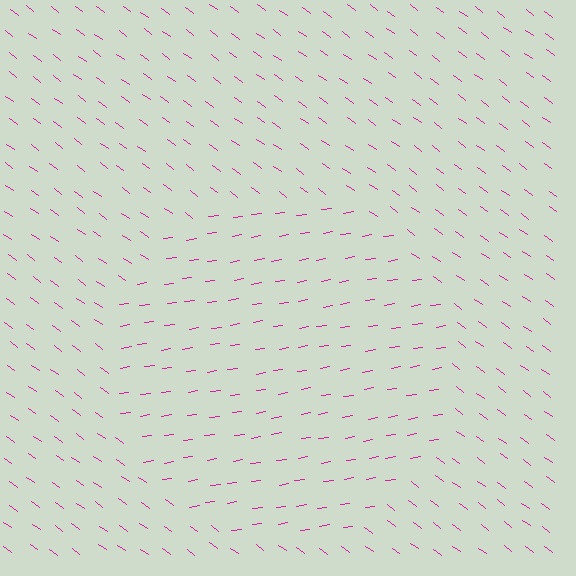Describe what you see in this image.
The image is filled with small magenta line segments. A circle region in the image has lines oriented differently from the surrounding lines, creating a visible texture boundary.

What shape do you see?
I see a circle.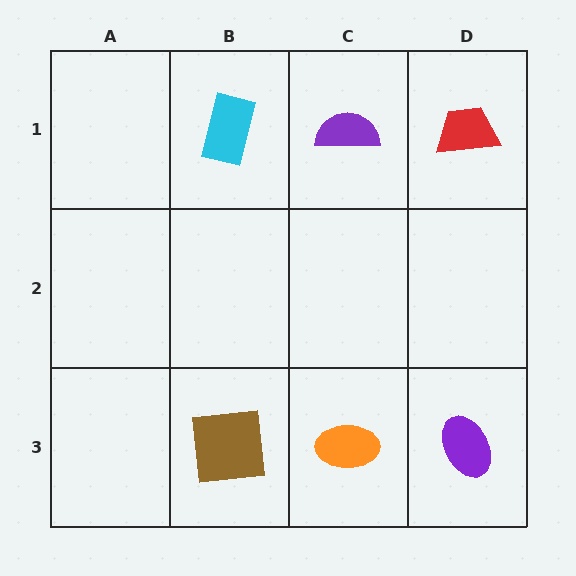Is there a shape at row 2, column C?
No, that cell is empty.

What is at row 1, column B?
A cyan rectangle.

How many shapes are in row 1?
3 shapes.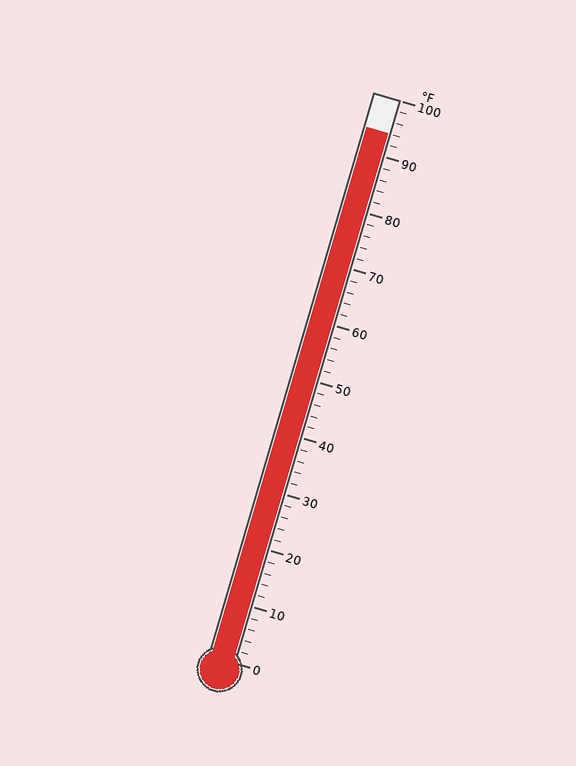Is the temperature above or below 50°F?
The temperature is above 50°F.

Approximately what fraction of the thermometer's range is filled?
The thermometer is filled to approximately 95% of its range.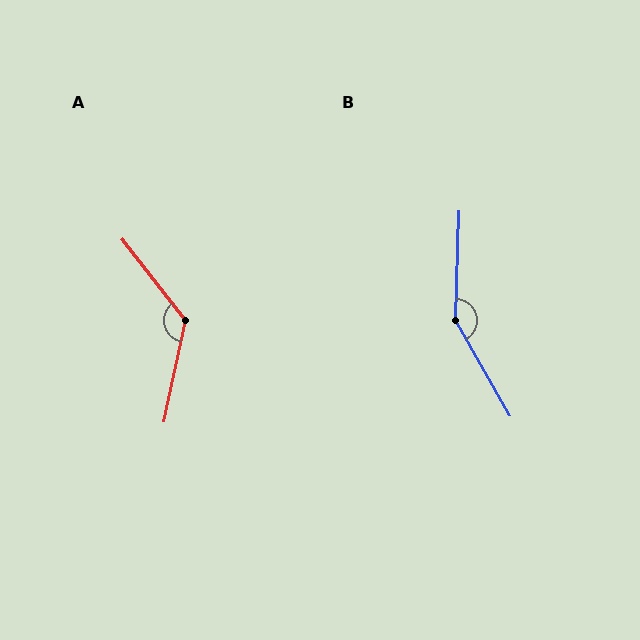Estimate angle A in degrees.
Approximately 130 degrees.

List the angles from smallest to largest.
A (130°), B (149°).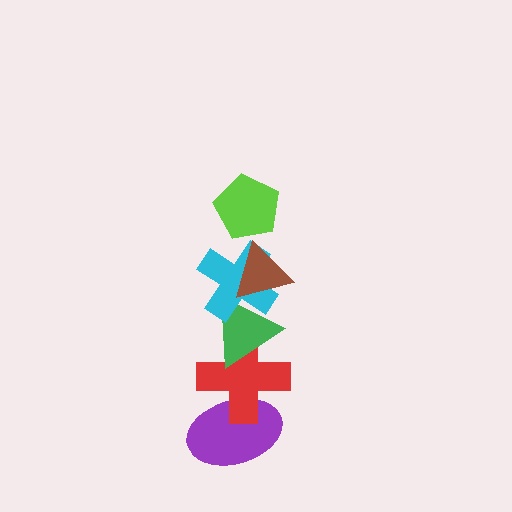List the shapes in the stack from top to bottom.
From top to bottom: the lime pentagon, the brown triangle, the cyan cross, the green triangle, the red cross, the purple ellipse.